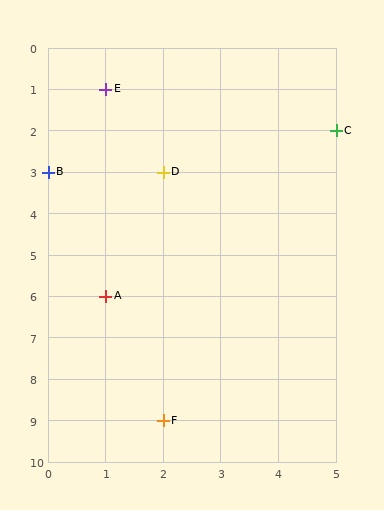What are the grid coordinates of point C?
Point C is at grid coordinates (5, 2).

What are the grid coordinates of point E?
Point E is at grid coordinates (1, 1).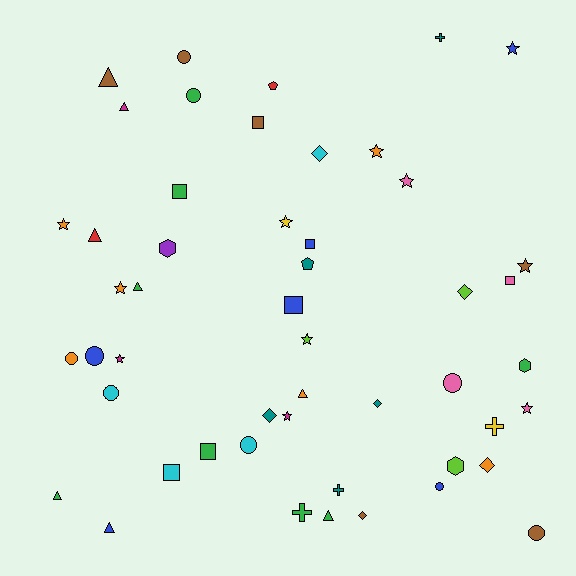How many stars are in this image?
There are 11 stars.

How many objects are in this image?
There are 50 objects.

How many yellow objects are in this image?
There are 2 yellow objects.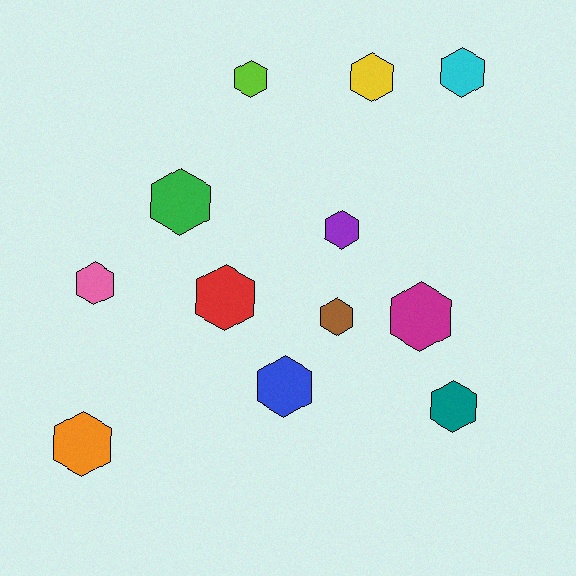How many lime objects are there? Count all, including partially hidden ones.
There is 1 lime object.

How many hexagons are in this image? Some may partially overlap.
There are 12 hexagons.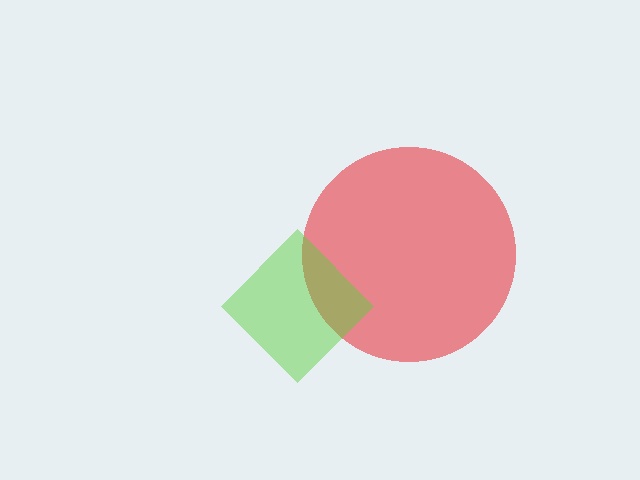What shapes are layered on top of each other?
The layered shapes are: a red circle, a lime diamond.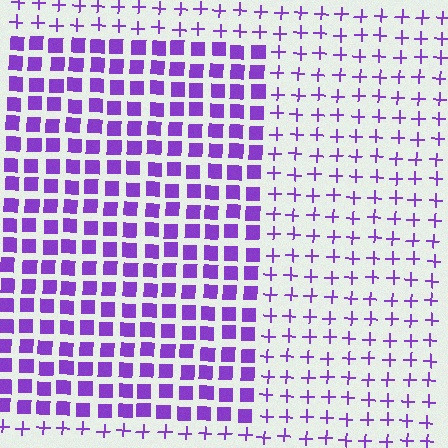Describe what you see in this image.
The image is filled with small purple elements arranged in a uniform grid. A rectangle-shaped region contains squares, while the surrounding area contains plus signs. The boundary is defined purely by the change in element shape.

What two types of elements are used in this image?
The image uses squares inside the rectangle region and plus signs outside it.